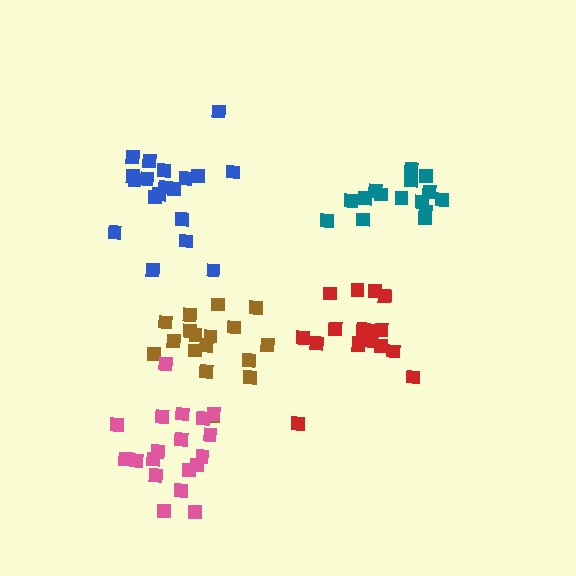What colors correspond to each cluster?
The clusters are colored: teal, red, brown, blue, pink.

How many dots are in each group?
Group 1: 15 dots, Group 2: 17 dots, Group 3: 17 dots, Group 4: 19 dots, Group 5: 19 dots (87 total).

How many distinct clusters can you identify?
There are 5 distinct clusters.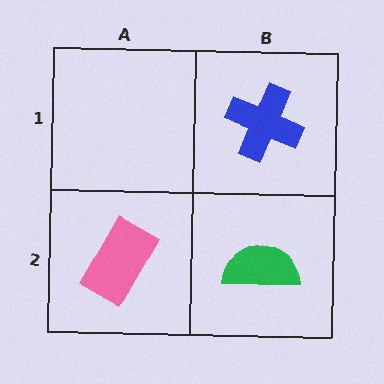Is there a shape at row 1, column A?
No, that cell is empty.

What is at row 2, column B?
A green semicircle.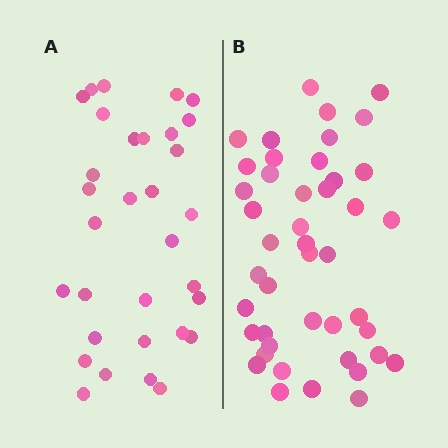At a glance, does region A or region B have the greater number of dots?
Region B (the right region) has more dots.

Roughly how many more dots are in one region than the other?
Region B has roughly 12 or so more dots than region A.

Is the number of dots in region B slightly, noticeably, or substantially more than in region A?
Region B has noticeably more, but not dramatically so. The ratio is roughly 1.4 to 1.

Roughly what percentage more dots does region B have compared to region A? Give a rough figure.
About 40% more.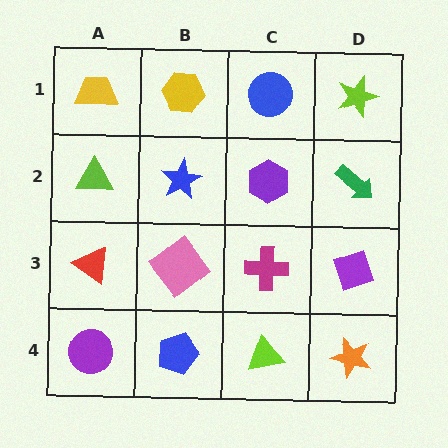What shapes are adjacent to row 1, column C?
A purple hexagon (row 2, column C), a yellow hexagon (row 1, column B), a lime star (row 1, column D).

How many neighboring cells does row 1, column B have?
3.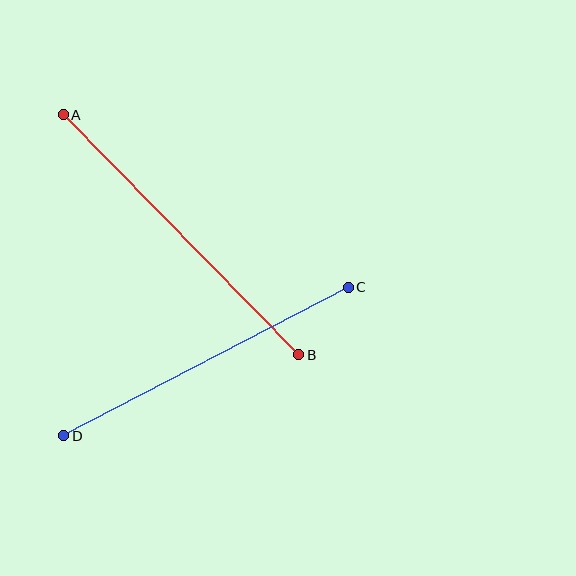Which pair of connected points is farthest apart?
Points A and B are farthest apart.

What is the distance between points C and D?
The distance is approximately 321 pixels.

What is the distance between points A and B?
The distance is approximately 336 pixels.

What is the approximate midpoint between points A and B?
The midpoint is at approximately (181, 235) pixels.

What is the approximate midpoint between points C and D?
The midpoint is at approximately (206, 361) pixels.